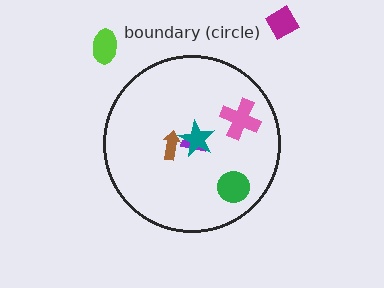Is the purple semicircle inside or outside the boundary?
Inside.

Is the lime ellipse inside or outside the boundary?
Outside.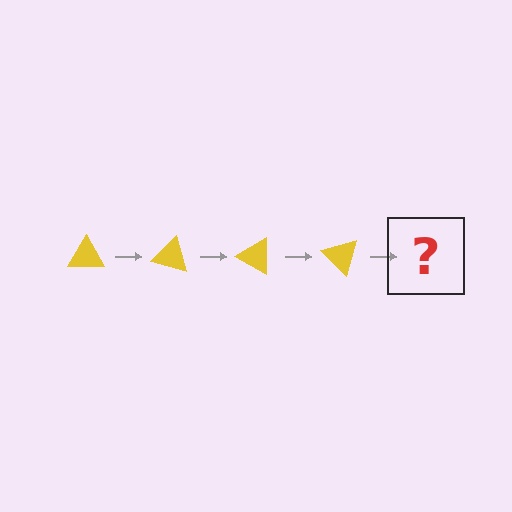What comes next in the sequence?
The next element should be a yellow triangle rotated 60 degrees.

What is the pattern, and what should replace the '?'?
The pattern is that the triangle rotates 15 degrees each step. The '?' should be a yellow triangle rotated 60 degrees.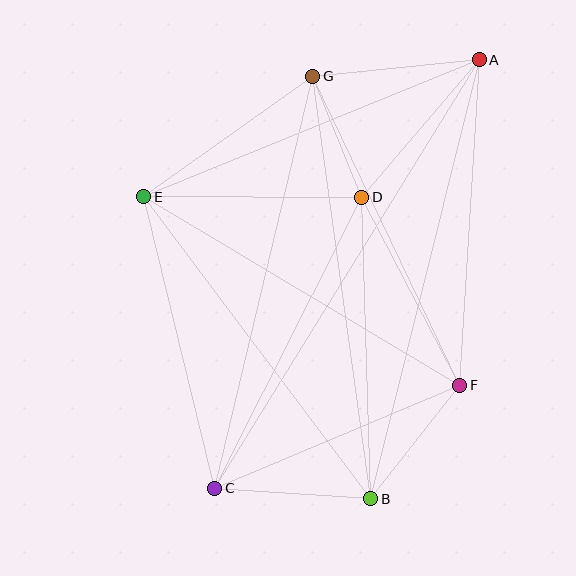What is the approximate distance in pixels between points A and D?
The distance between A and D is approximately 181 pixels.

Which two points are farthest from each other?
Points A and C are farthest from each other.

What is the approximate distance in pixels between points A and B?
The distance between A and B is approximately 453 pixels.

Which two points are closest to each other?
Points D and G are closest to each other.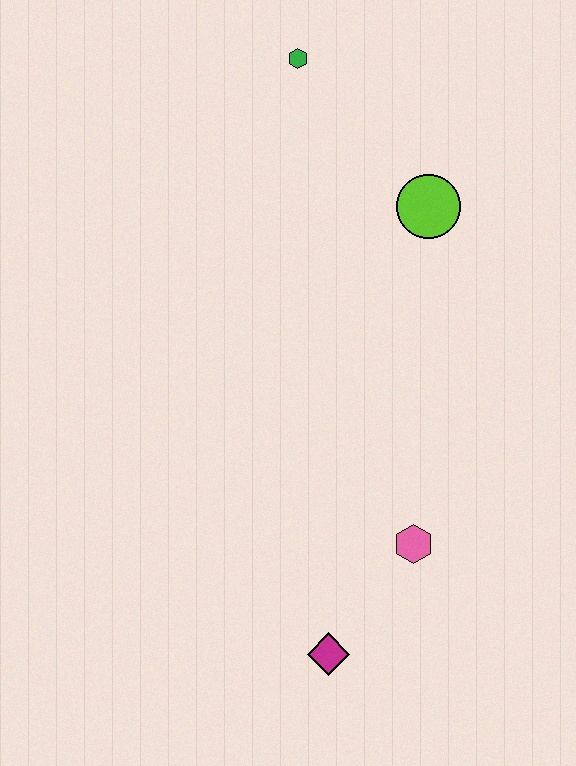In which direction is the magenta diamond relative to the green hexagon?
The magenta diamond is below the green hexagon.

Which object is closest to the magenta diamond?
The pink hexagon is closest to the magenta diamond.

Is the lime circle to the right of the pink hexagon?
Yes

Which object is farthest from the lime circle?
The magenta diamond is farthest from the lime circle.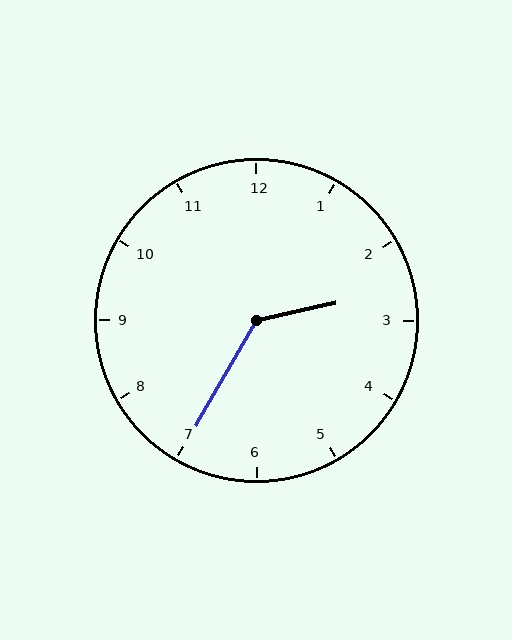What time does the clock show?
2:35.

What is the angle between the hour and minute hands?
Approximately 132 degrees.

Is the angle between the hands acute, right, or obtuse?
It is obtuse.